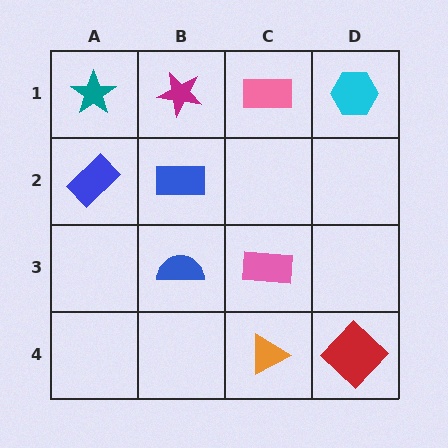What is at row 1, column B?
A magenta star.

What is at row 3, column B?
A blue semicircle.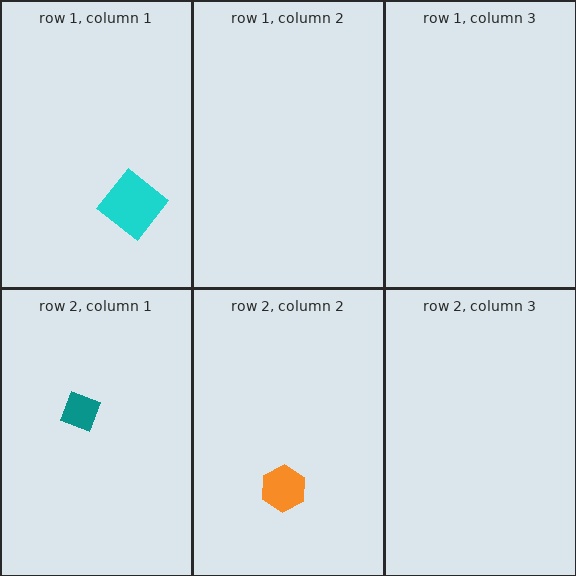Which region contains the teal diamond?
The row 2, column 1 region.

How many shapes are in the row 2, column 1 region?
1.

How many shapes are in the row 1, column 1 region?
1.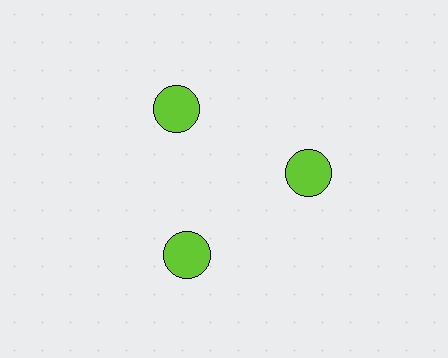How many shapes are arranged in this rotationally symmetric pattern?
There are 3 shapes, arranged in 3 groups of 1.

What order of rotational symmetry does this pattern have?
This pattern has 3-fold rotational symmetry.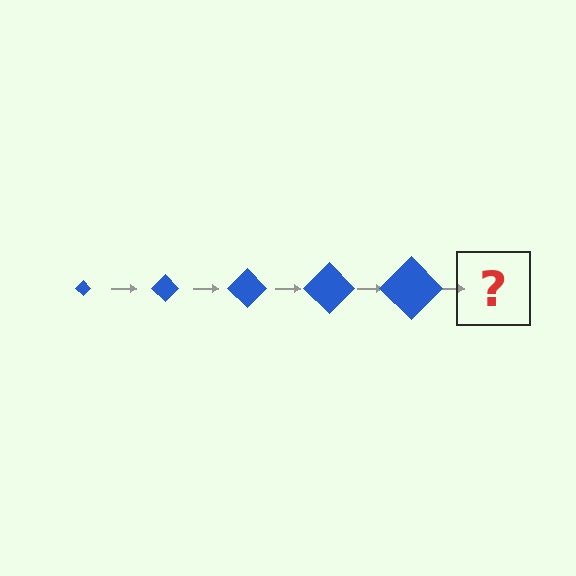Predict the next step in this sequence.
The next step is a blue diamond, larger than the previous one.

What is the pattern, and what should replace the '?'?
The pattern is that the diamond gets progressively larger each step. The '?' should be a blue diamond, larger than the previous one.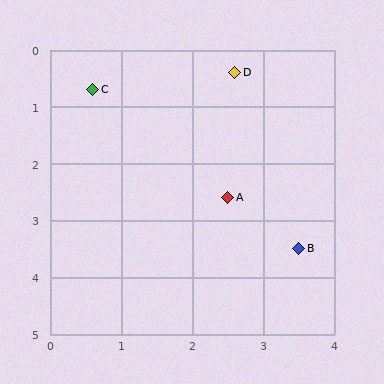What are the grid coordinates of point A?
Point A is at approximately (2.5, 2.6).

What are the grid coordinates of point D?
Point D is at approximately (2.6, 0.4).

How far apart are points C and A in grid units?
Points C and A are about 2.7 grid units apart.